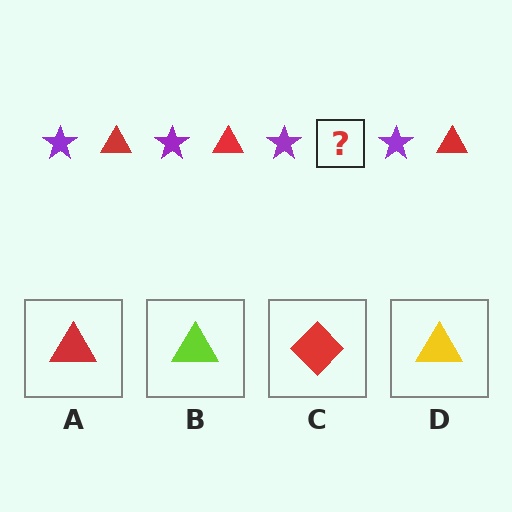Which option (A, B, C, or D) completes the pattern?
A.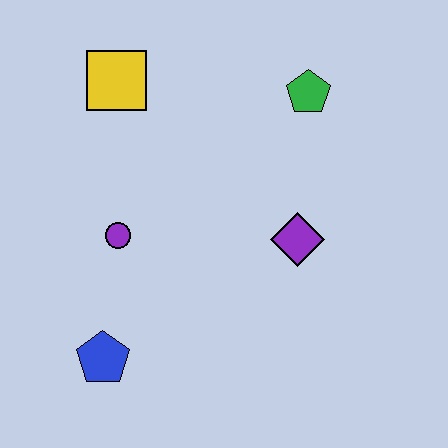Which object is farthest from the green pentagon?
The blue pentagon is farthest from the green pentagon.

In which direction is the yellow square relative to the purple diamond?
The yellow square is to the left of the purple diamond.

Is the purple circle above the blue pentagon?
Yes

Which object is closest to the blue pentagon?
The purple circle is closest to the blue pentagon.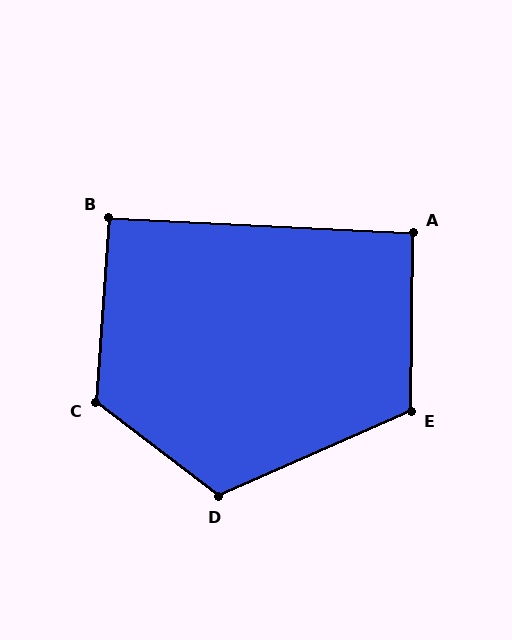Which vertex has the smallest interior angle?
B, at approximately 91 degrees.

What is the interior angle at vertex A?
Approximately 92 degrees (approximately right).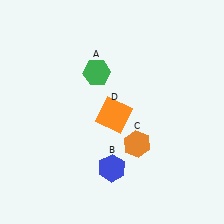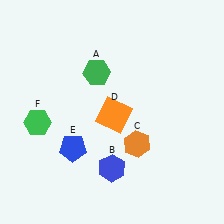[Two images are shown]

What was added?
A blue pentagon (E), a green hexagon (F) were added in Image 2.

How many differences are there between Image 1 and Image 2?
There are 2 differences between the two images.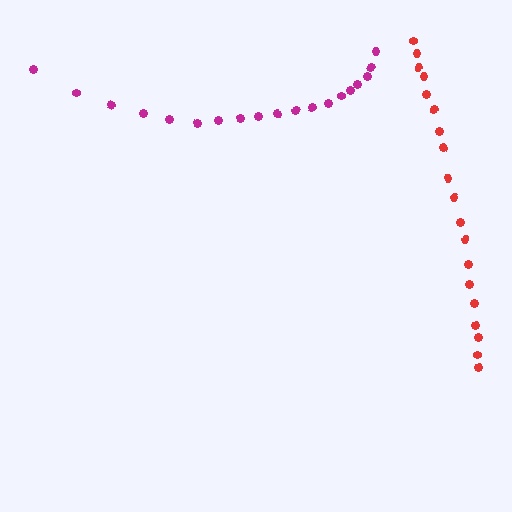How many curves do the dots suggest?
There are 2 distinct paths.